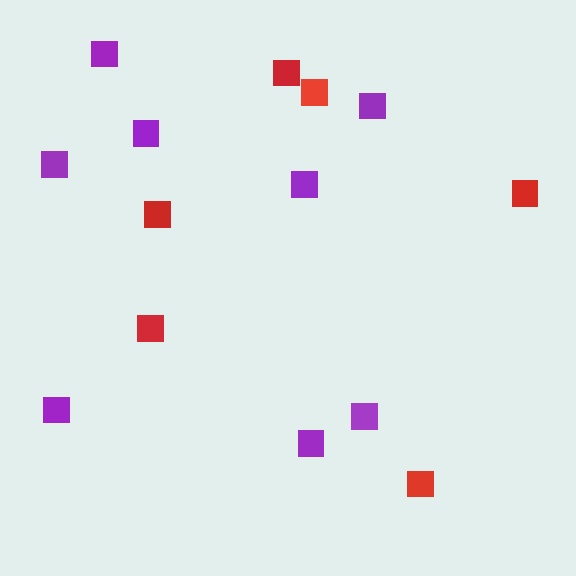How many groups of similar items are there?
There are 2 groups: one group of purple squares (8) and one group of red squares (6).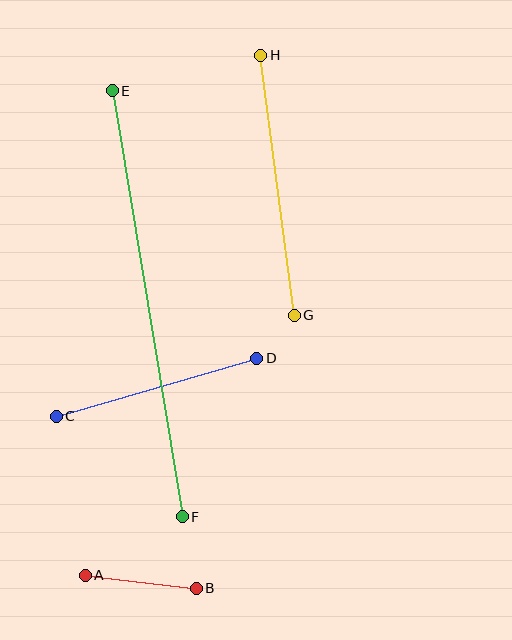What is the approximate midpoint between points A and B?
The midpoint is at approximately (141, 582) pixels.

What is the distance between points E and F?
The distance is approximately 432 pixels.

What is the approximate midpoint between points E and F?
The midpoint is at approximately (147, 304) pixels.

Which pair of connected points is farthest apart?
Points E and F are farthest apart.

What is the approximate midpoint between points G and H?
The midpoint is at approximately (277, 185) pixels.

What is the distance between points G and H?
The distance is approximately 262 pixels.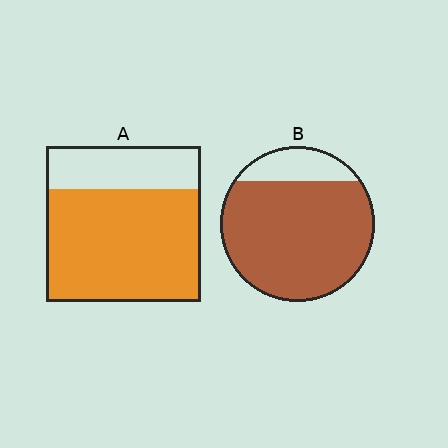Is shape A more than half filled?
Yes.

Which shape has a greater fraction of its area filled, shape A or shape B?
Shape B.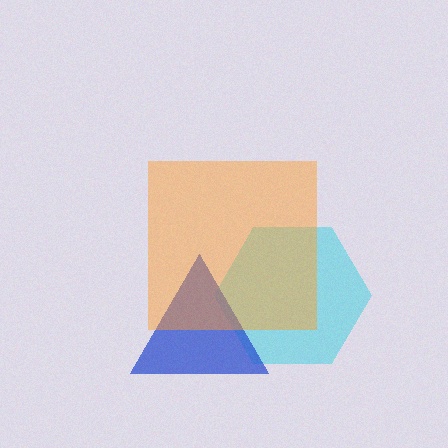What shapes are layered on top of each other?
The layered shapes are: a cyan hexagon, a blue triangle, an orange square.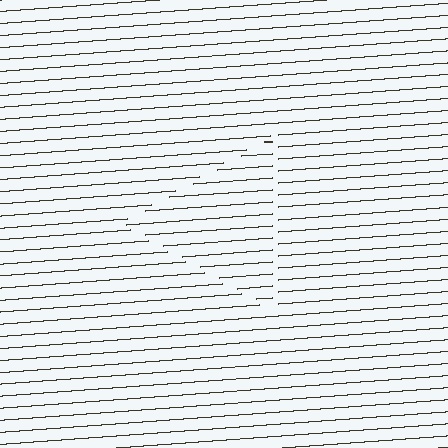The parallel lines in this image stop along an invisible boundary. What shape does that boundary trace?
An illusory triangle. The interior of the shape contains the same grating, shifted by half a period — the contour is defined by the phase discontinuity where line-ends from the inner and outer gratings abut.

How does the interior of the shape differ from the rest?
The interior of the shape contains the same grating, shifted by half a period — the contour is defined by the phase discontinuity where line-ends from the inner and outer gratings abut.